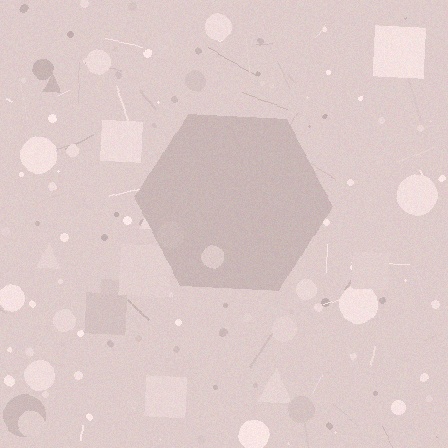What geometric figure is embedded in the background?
A hexagon is embedded in the background.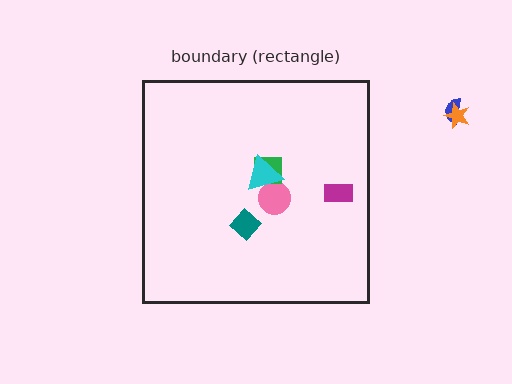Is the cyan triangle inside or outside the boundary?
Inside.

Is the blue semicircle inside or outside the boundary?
Outside.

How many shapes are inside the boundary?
5 inside, 2 outside.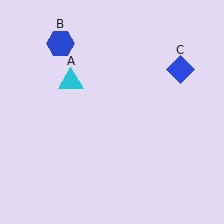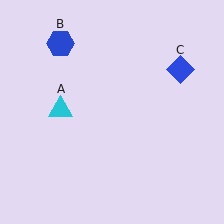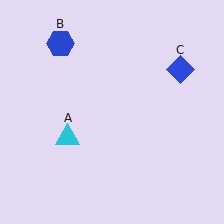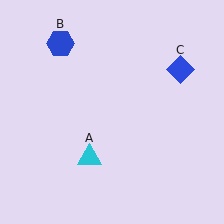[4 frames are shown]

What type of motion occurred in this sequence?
The cyan triangle (object A) rotated counterclockwise around the center of the scene.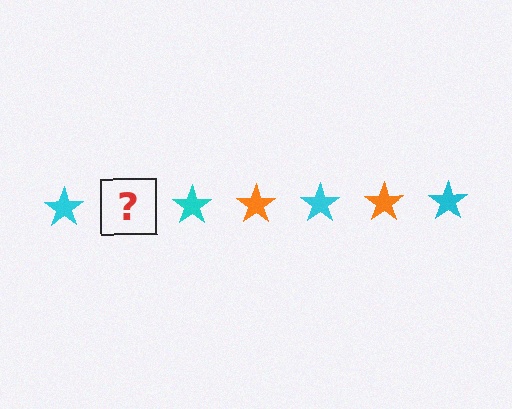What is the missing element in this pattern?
The missing element is an orange star.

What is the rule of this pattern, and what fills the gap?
The rule is that the pattern cycles through cyan, orange stars. The gap should be filled with an orange star.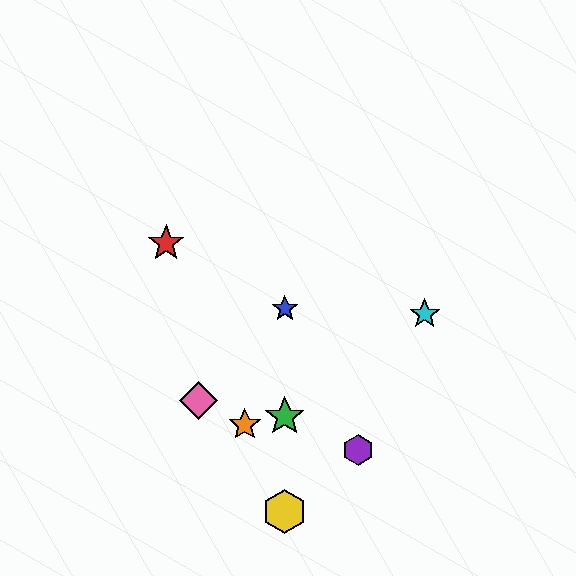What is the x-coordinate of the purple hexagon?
The purple hexagon is at x≈358.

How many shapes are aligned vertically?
3 shapes (the blue star, the green star, the yellow hexagon) are aligned vertically.